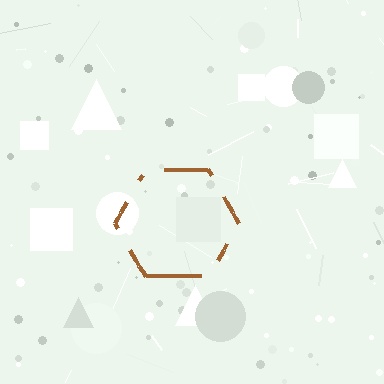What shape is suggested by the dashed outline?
The dashed outline suggests a hexagon.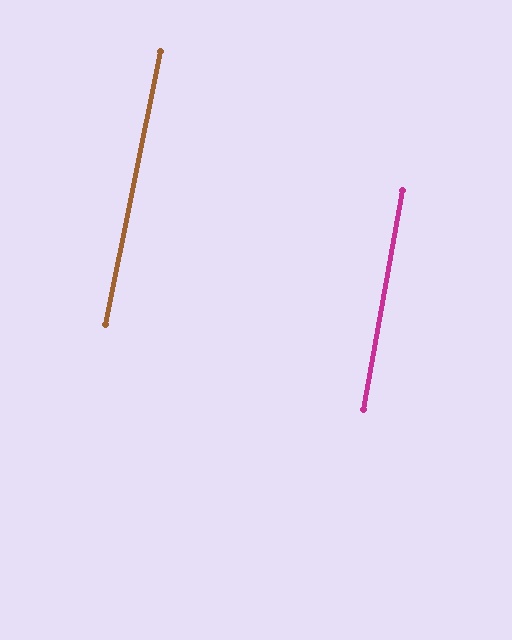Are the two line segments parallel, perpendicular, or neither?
Parallel — their directions differ by only 1.6°.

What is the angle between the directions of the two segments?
Approximately 2 degrees.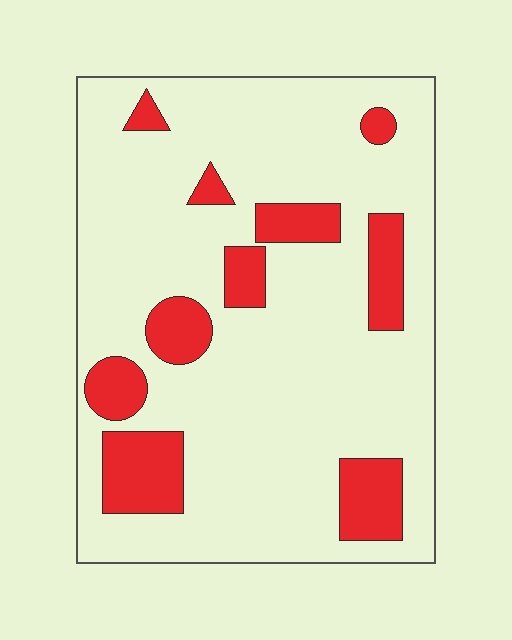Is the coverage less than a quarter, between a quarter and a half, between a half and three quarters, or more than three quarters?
Less than a quarter.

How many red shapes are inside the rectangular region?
10.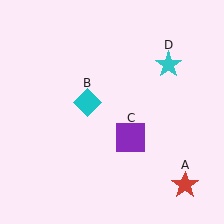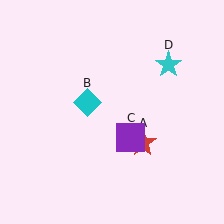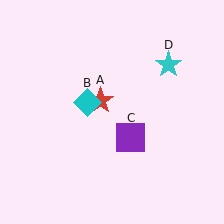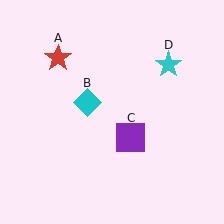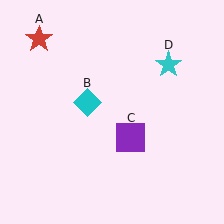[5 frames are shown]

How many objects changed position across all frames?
1 object changed position: red star (object A).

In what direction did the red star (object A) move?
The red star (object A) moved up and to the left.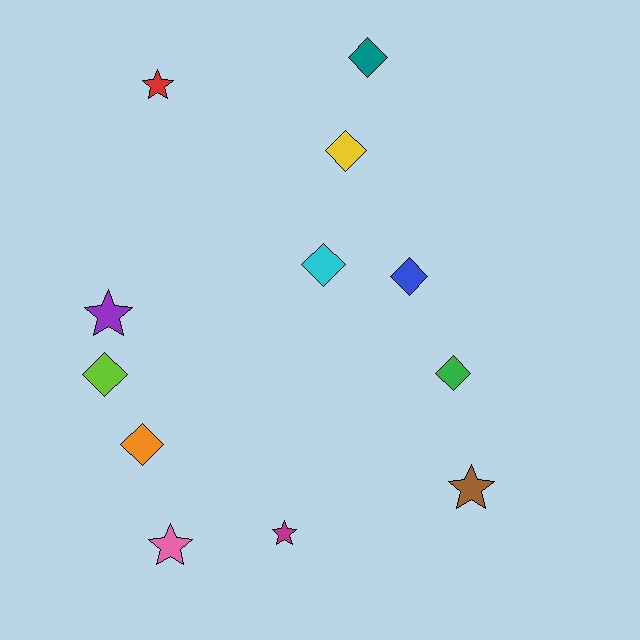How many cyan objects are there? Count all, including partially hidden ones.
There is 1 cyan object.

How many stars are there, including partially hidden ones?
There are 5 stars.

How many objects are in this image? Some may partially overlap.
There are 12 objects.